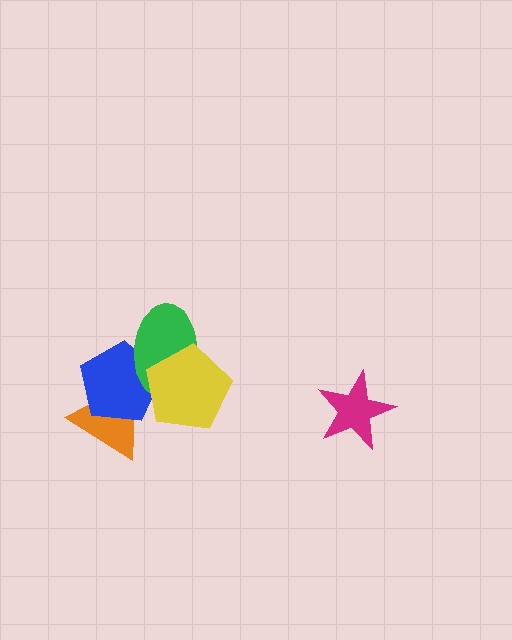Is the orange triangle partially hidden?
Yes, it is partially covered by another shape.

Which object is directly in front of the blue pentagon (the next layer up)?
The green ellipse is directly in front of the blue pentagon.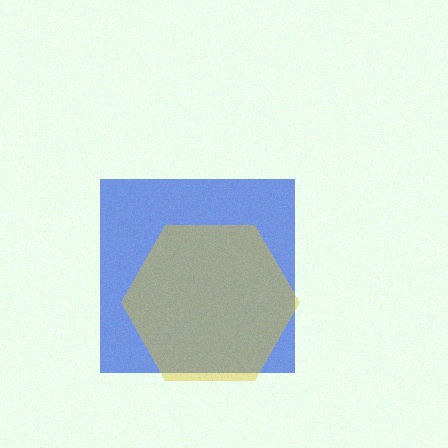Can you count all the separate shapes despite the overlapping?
Yes, there are 2 separate shapes.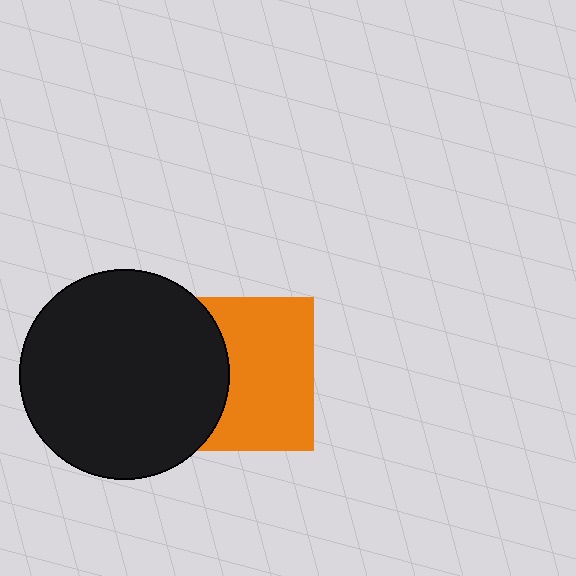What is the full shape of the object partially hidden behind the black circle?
The partially hidden object is an orange square.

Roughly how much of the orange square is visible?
About half of it is visible (roughly 61%).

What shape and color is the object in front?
The object in front is a black circle.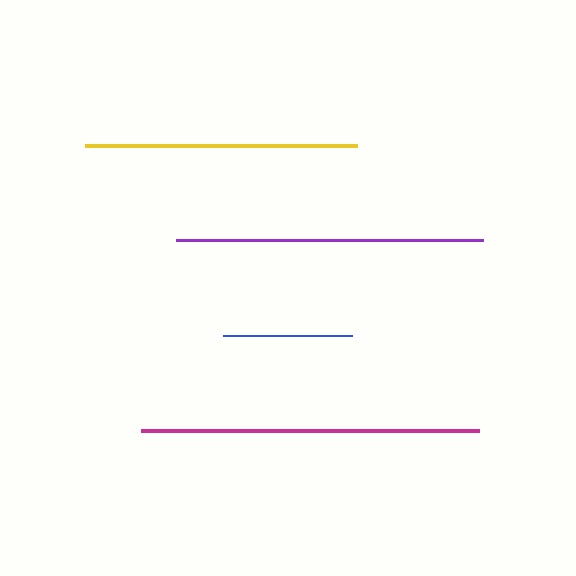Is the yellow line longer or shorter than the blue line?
The yellow line is longer than the blue line.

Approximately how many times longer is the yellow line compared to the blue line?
The yellow line is approximately 2.1 times the length of the blue line.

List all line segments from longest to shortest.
From longest to shortest: magenta, purple, yellow, blue.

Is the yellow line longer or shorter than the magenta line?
The magenta line is longer than the yellow line.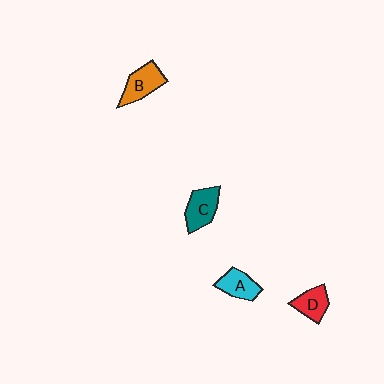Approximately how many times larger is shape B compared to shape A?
Approximately 1.2 times.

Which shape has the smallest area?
Shape D (red).